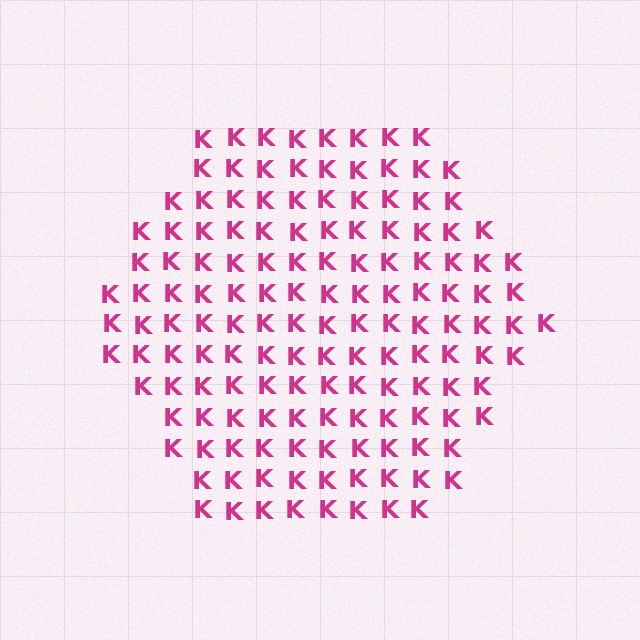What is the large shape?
The large shape is a hexagon.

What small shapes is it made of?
It is made of small letter K's.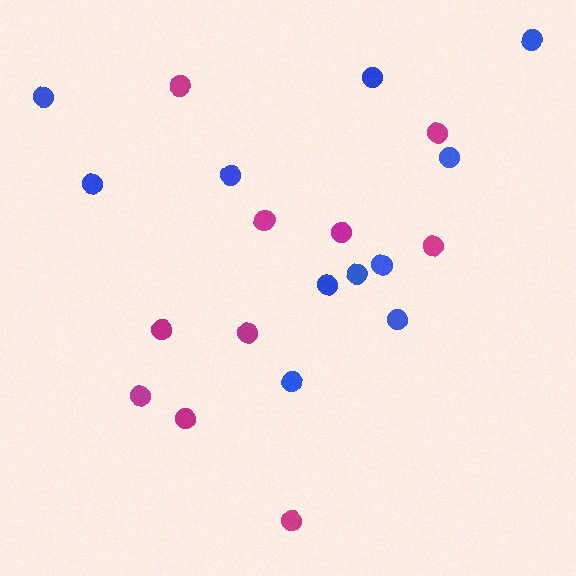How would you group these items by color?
There are 2 groups: one group of magenta circles (10) and one group of blue circles (11).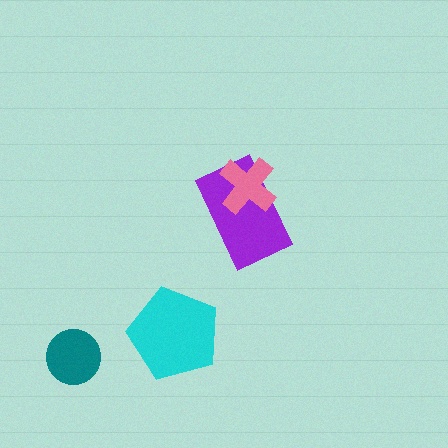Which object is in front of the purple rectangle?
The pink cross is in front of the purple rectangle.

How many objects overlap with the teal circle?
0 objects overlap with the teal circle.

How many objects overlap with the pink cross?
1 object overlaps with the pink cross.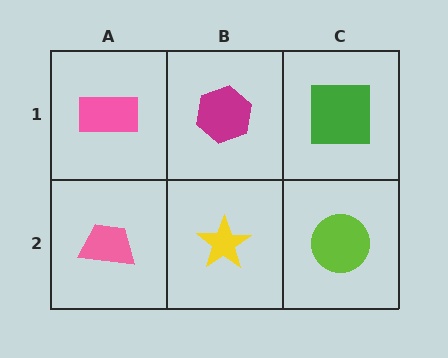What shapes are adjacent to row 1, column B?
A yellow star (row 2, column B), a pink rectangle (row 1, column A), a green square (row 1, column C).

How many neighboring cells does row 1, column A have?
2.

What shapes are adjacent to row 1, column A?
A pink trapezoid (row 2, column A), a magenta hexagon (row 1, column B).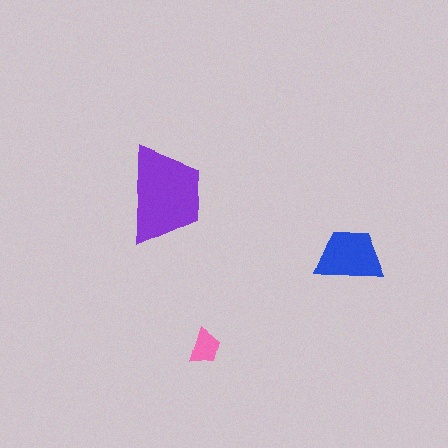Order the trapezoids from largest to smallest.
the purple one, the blue one, the pink one.